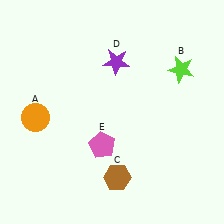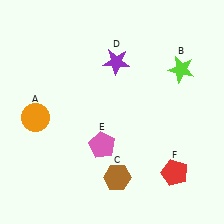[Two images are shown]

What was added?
A red pentagon (F) was added in Image 2.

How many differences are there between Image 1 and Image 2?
There is 1 difference between the two images.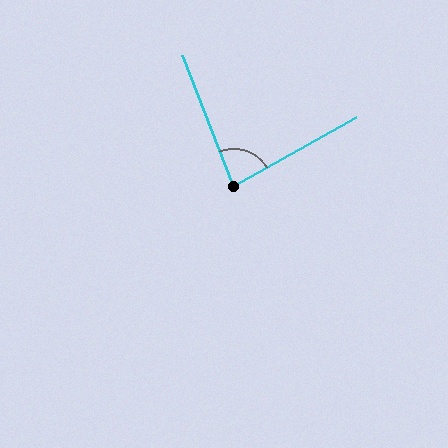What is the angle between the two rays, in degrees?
Approximately 82 degrees.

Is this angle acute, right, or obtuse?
It is acute.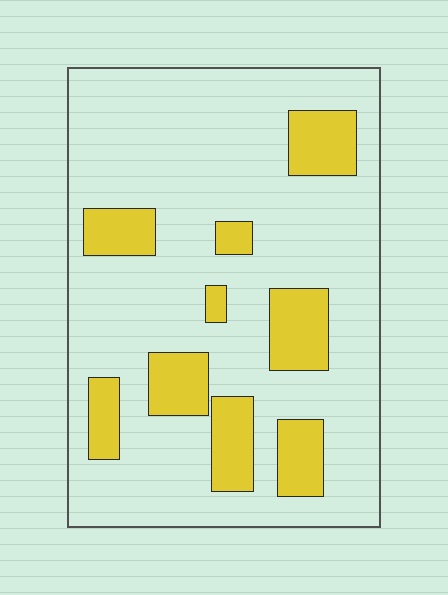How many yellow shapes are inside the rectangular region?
9.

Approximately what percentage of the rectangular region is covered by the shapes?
Approximately 20%.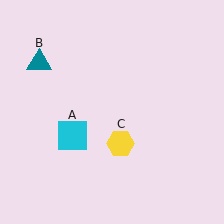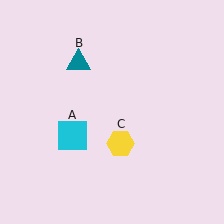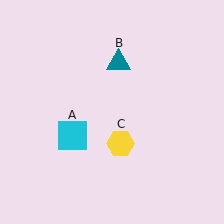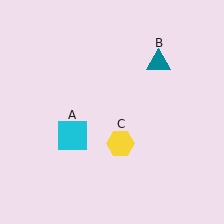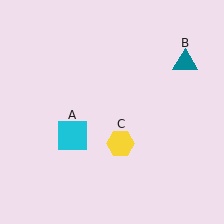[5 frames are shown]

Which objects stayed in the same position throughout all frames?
Cyan square (object A) and yellow hexagon (object C) remained stationary.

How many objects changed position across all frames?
1 object changed position: teal triangle (object B).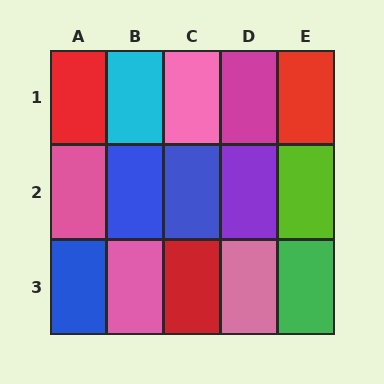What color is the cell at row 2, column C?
Blue.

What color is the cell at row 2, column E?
Lime.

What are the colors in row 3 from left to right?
Blue, pink, red, pink, green.